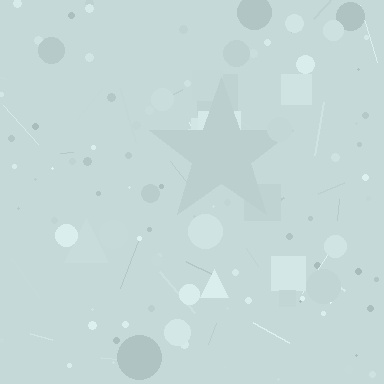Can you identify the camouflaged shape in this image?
The camouflaged shape is a star.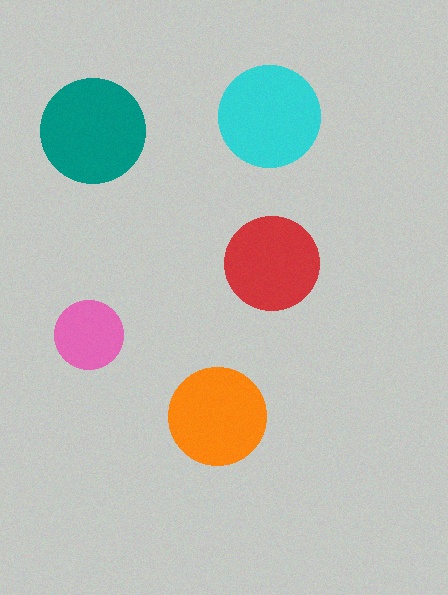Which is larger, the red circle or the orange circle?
The orange one.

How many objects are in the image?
There are 5 objects in the image.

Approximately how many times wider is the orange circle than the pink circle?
About 1.5 times wider.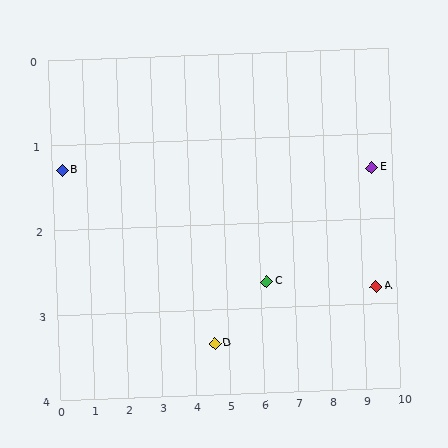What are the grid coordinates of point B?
Point B is at approximately (0.3, 1.3).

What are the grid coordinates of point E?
Point E is at approximately (9.4, 1.4).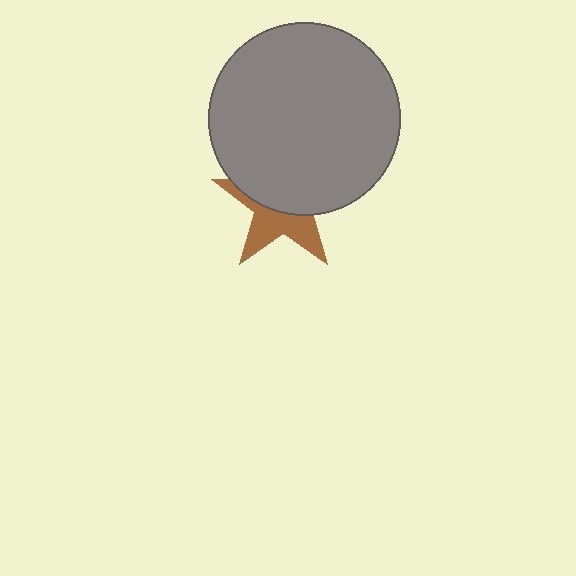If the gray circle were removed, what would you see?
You would see the complete brown star.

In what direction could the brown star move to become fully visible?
The brown star could move down. That would shift it out from behind the gray circle entirely.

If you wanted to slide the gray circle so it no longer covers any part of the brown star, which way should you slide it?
Slide it up — that is the most direct way to separate the two shapes.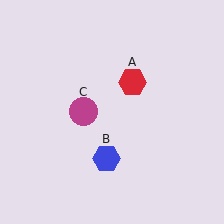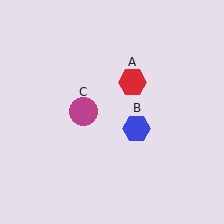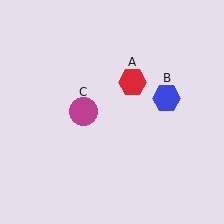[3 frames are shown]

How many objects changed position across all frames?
1 object changed position: blue hexagon (object B).